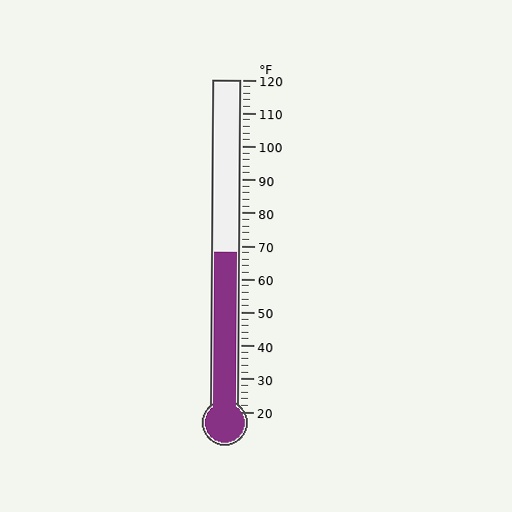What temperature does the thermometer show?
The thermometer shows approximately 68°F.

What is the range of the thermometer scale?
The thermometer scale ranges from 20°F to 120°F.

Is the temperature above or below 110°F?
The temperature is below 110°F.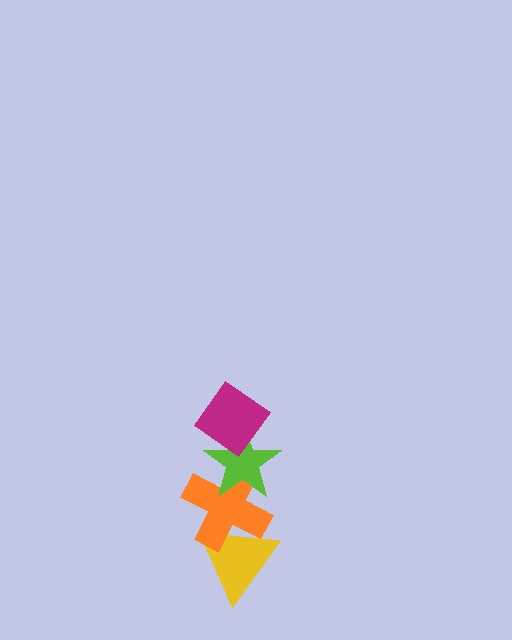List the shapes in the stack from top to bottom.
From top to bottom: the magenta diamond, the lime star, the orange cross, the yellow triangle.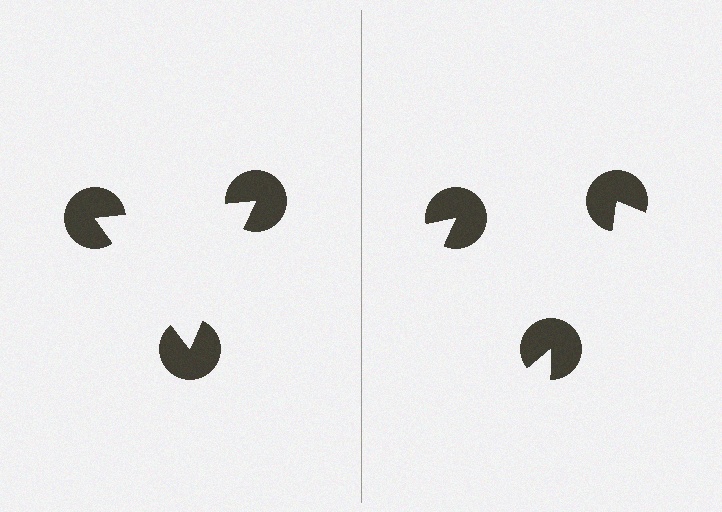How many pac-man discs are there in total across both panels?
6 — 3 on each side.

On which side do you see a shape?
An illusory triangle appears on the left side. On the right side the wedge cuts are rotated, so no coherent shape forms.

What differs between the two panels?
The pac-man discs are positioned identically on both sides; only the wedge orientations differ. On the left they align to a triangle; on the right they are misaligned.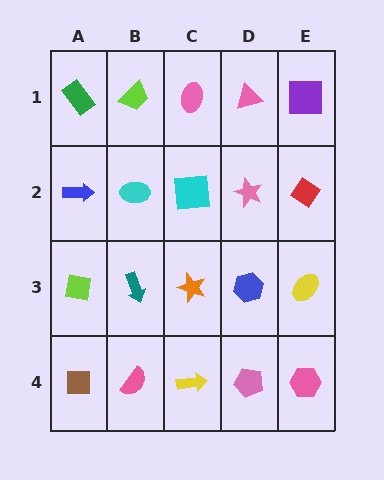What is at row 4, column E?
A pink hexagon.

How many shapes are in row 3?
5 shapes.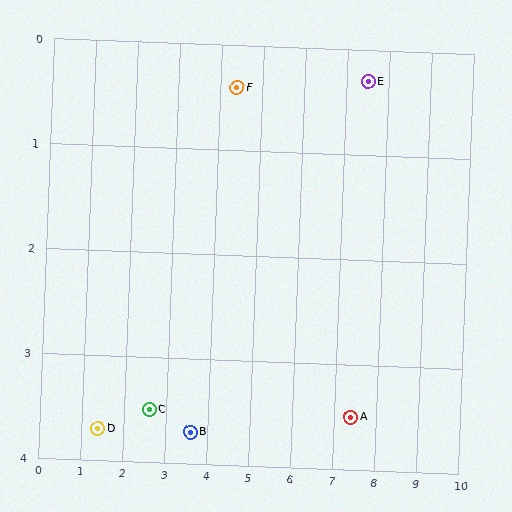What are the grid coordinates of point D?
Point D is at approximately (1.4, 3.7).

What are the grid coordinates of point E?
Point E is at approximately (7.5, 0.3).